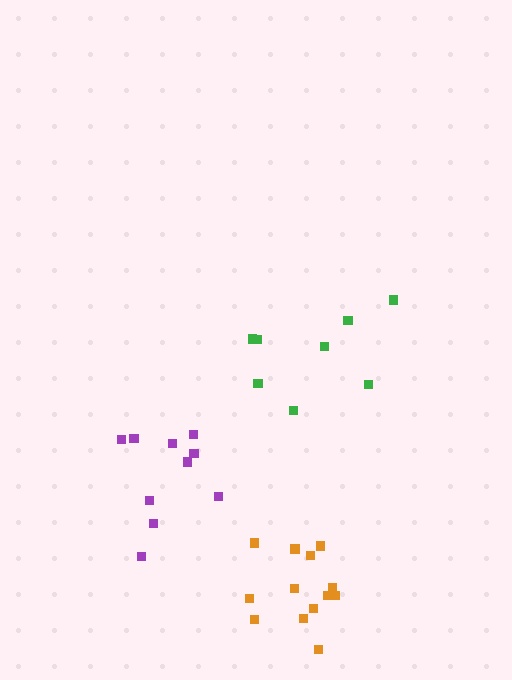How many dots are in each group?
Group 1: 13 dots, Group 2: 8 dots, Group 3: 10 dots (31 total).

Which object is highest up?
The green cluster is topmost.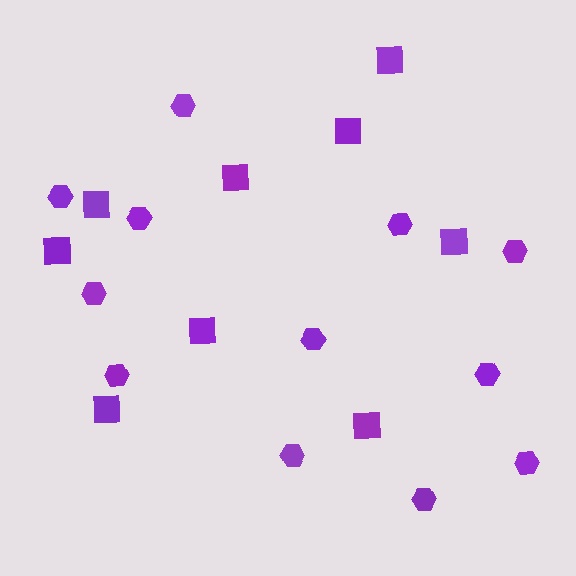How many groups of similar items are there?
There are 2 groups: one group of hexagons (12) and one group of squares (9).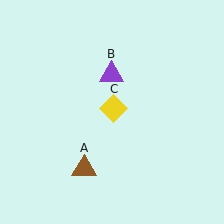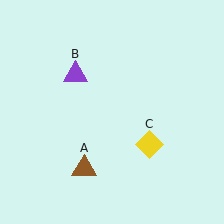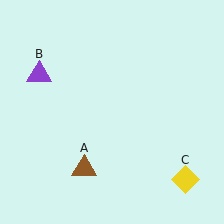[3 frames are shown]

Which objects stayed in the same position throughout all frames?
Brown triangle (object A) remained stationary.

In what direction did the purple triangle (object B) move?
The purple triangle (object B) moved left.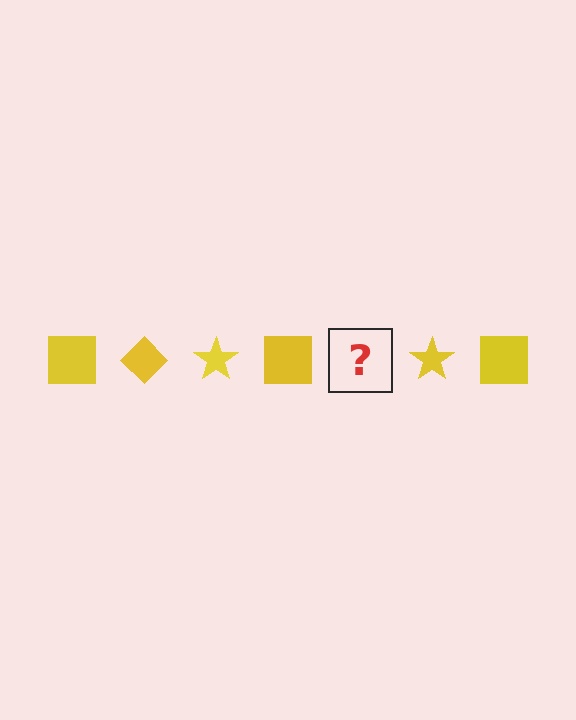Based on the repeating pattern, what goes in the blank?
The blank should be a yellow diamond.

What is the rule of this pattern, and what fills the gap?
The rule is that the pattern cycles through square, diamond, star shapes in yellow. The gap should be filled with a yellow diamond.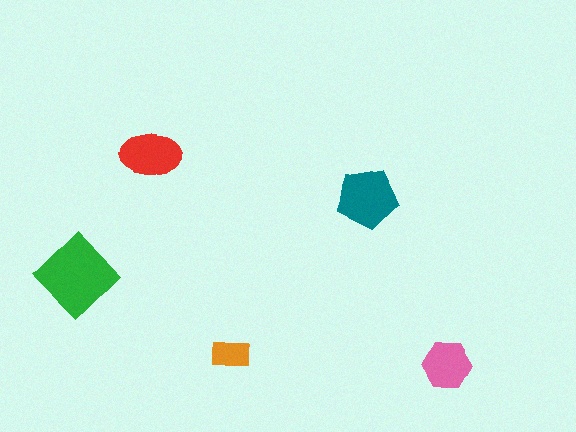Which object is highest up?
The red ellipse is topmost.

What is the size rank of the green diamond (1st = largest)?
1st.